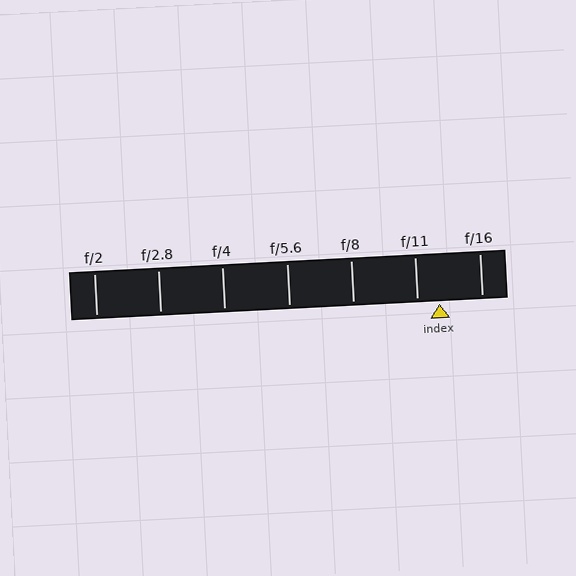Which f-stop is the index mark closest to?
The index mark is closest to f/11.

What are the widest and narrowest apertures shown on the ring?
The widest aperture shown is f/2 and the narrowest is f/16.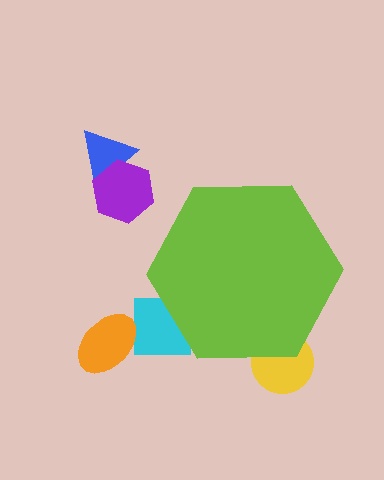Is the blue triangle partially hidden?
No, the blue triangle is fully visible.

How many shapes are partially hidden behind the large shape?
2 shapes are partially hidden.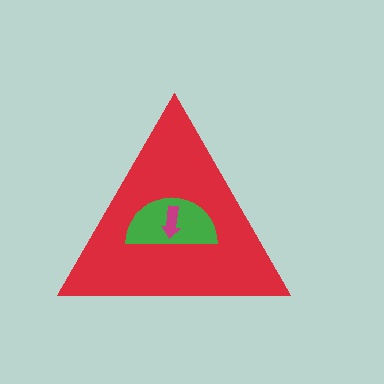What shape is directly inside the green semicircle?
The magenta arrow.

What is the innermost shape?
The magenta arrow.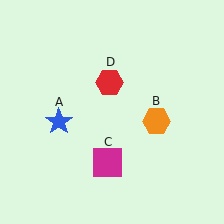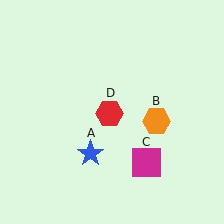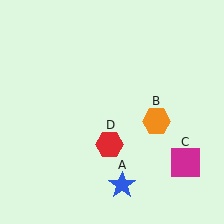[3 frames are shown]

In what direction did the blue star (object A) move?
The blue star (object A) moved down and to the right.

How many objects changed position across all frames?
3 objects changed position: blue star (object A), magenta square (object C), red hexagon (object D).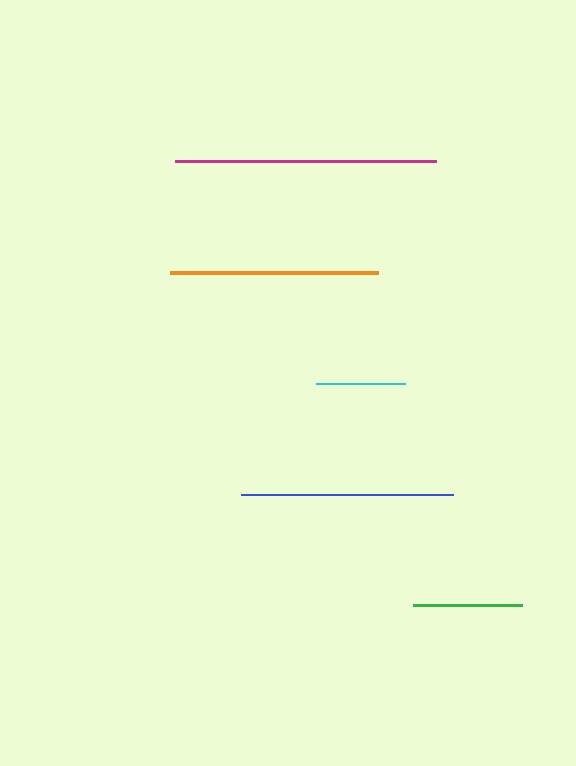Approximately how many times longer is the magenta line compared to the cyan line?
The magenta line is approximately 2.9 times the length of the cyan line.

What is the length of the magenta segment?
The magenta segment is approximately 261 pixels long.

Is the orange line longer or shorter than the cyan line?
The orange line is longer than the cyan line.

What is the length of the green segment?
The green segment is approximately 109 pixels long.